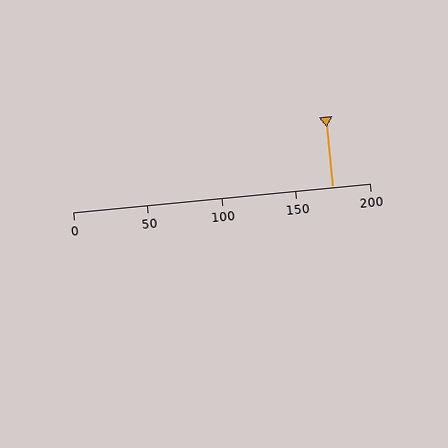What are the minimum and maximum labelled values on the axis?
The axis runs from 0 to 200.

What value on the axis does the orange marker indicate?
The marker indicates approximately 175.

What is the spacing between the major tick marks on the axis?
The major ticks are spaced 50 apart.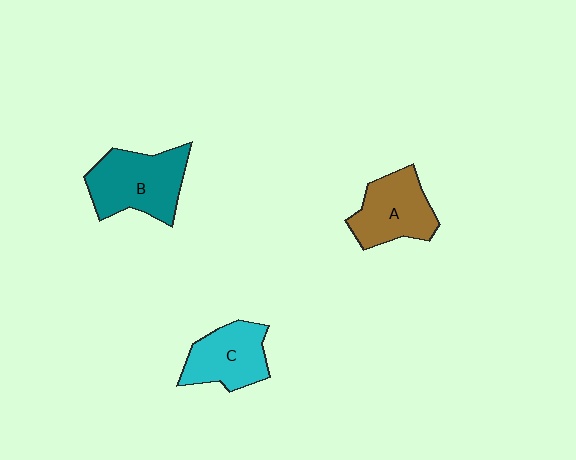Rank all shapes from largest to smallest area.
From largest to smallest: B (teal), A (brown), C (cyan).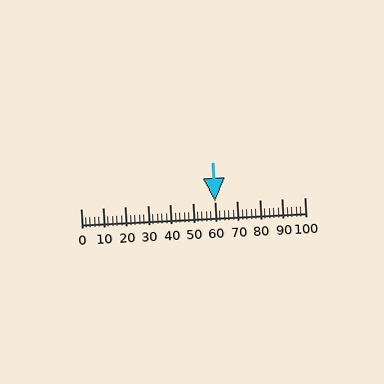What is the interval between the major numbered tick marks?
The major tick marks are spaced 10 units apart.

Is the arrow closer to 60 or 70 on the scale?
The arrow is closer to 60.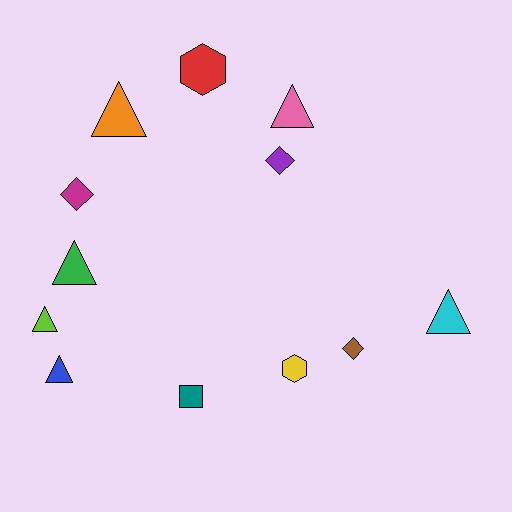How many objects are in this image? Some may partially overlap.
There are 12 objects.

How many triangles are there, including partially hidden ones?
There are 6 triangles.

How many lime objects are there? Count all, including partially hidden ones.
There is 1 lime object.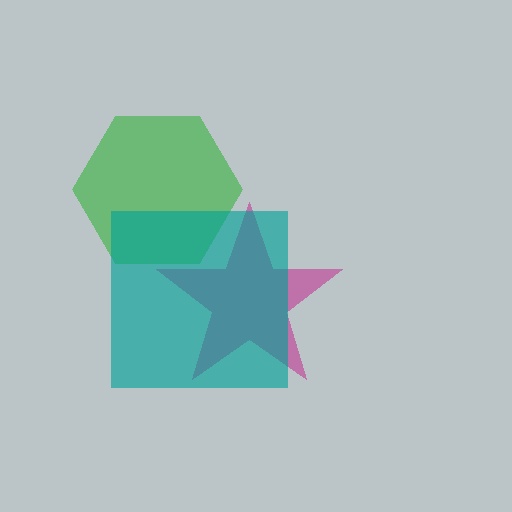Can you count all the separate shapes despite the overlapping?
Yes, there are 3 separate shapes.